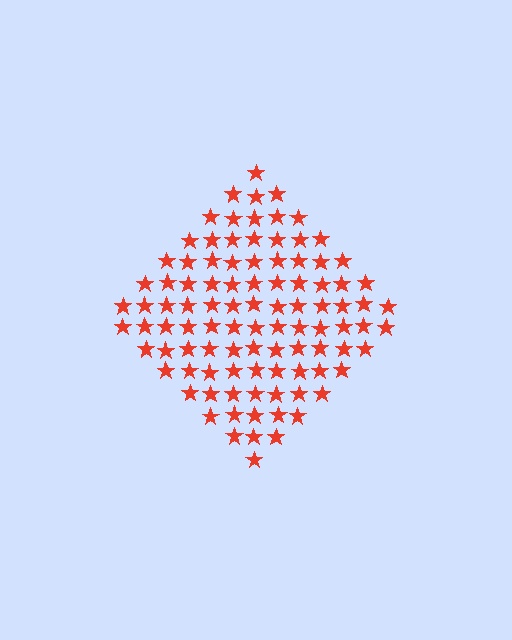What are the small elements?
The small elements are stars.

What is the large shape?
The large shape is a diamond.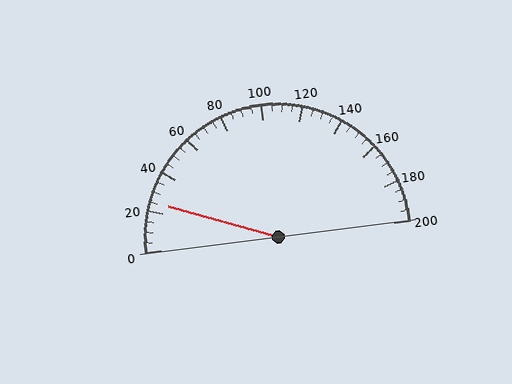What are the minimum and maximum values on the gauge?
The gauge ranges from 0 to 200.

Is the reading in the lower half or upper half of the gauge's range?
The reading is in the lower half of the range (0 to 200).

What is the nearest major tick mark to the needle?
The nearest major tick mark is 20.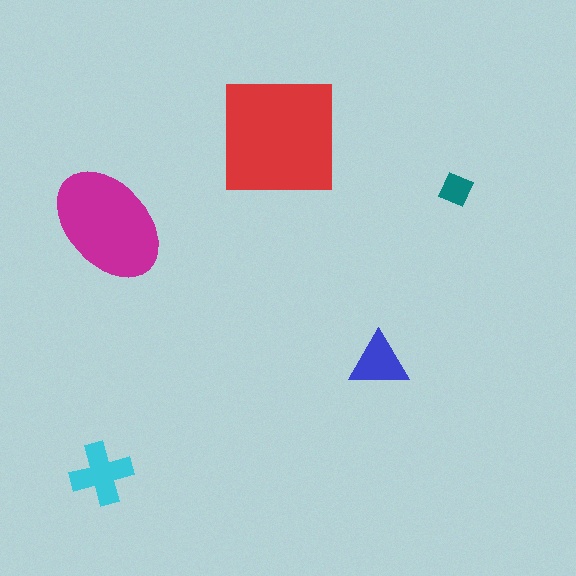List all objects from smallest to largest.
The teal diamond, the blue triangle, the cyan cross, the magenta ellipse, the red square.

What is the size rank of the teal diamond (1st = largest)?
5th.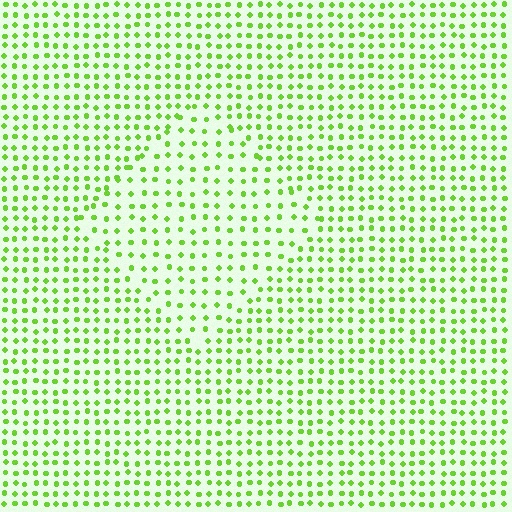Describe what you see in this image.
The image contains small lime elements arranged at two different densities. A diamond-shaped region is visible where the elements are less densely packed than the surrounding area.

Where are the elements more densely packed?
The elements are more densely packed outside the diamond boundary.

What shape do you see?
I see a diamond.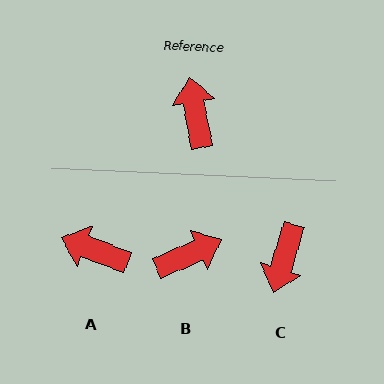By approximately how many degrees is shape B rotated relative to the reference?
Approximately 77 degrees clockwise.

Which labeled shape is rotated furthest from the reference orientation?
C, about 153 degrees away.